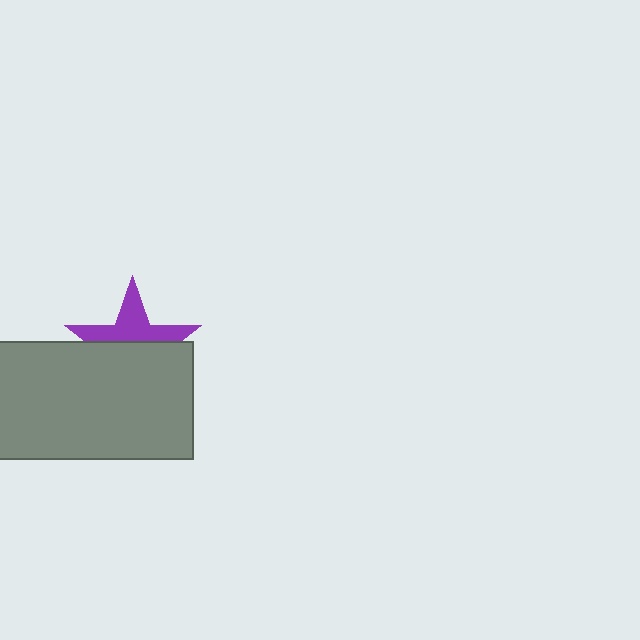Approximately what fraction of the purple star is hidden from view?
Roughly 56% of the purple star is hidden behind the gray rectangle.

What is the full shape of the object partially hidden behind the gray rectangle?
The partially hidden object is a purple star.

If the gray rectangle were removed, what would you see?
You would see the complete purple star.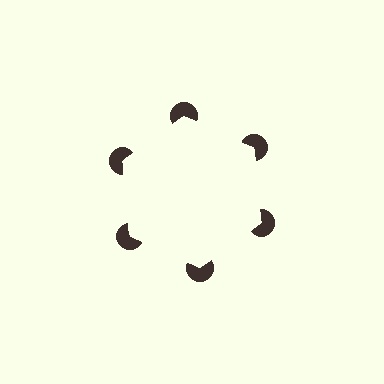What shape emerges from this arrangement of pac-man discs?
An illusory hexagon — its edges are inferred from the aligned wedge cuts in the pac-man discs, not physically drawn.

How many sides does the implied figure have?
6 sides.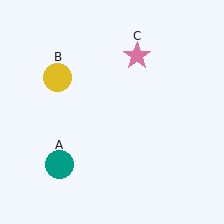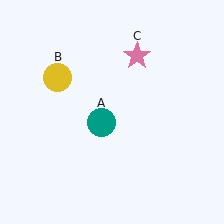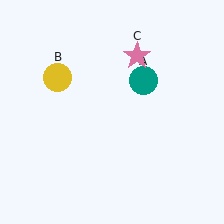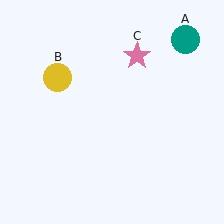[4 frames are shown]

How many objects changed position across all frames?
1 object changed position: teal circle (object A).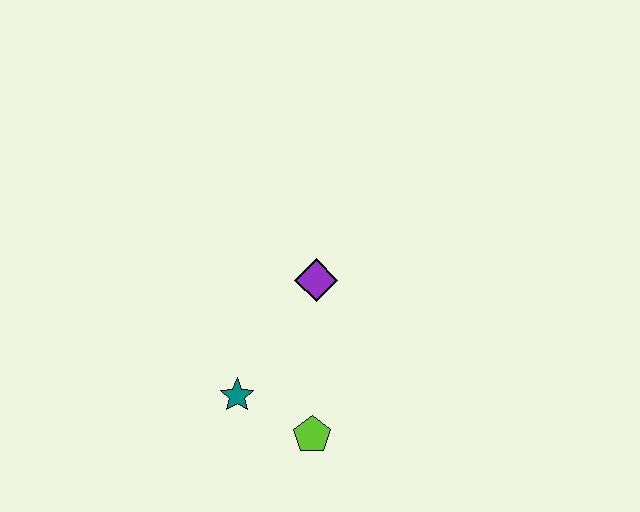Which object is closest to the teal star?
The lime pentagon is closest to the teal star.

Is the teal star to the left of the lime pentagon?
Yes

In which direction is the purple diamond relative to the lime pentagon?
The purple diamond is above the lime pentagon.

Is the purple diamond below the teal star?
No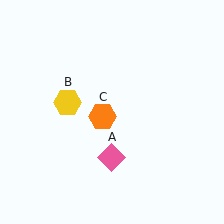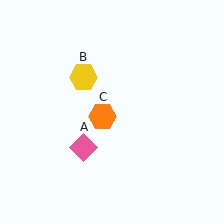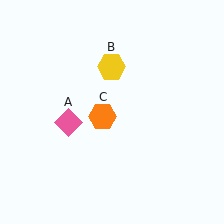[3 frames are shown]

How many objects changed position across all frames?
2 objects changed position: pink diamond (object A), yellow hexagon (object B).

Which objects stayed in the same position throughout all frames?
Orange hexagon (object C) remained stationary.